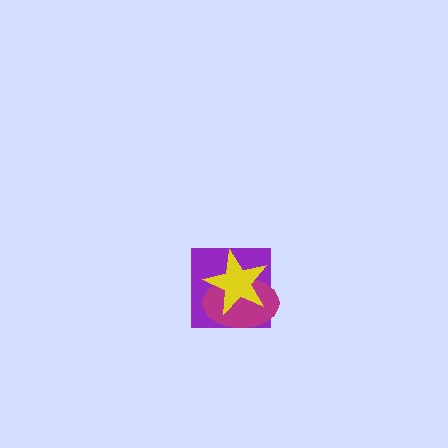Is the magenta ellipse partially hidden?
Yes, it is partially covered by another shape.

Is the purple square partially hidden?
Yes, it is partially covered by another shape.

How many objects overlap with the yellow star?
2 objects overlap with the yellow star.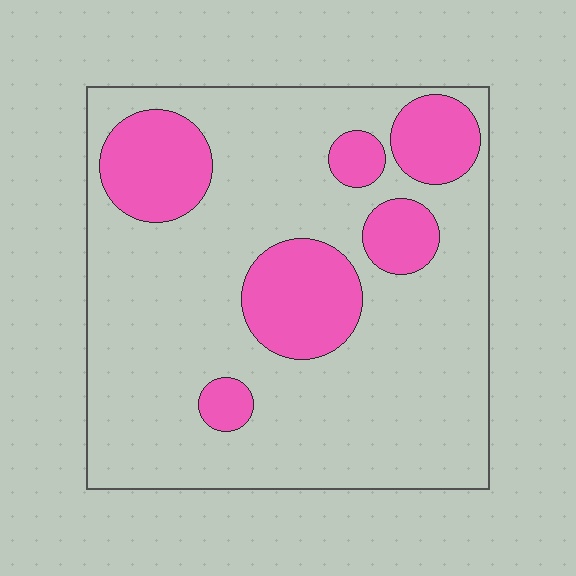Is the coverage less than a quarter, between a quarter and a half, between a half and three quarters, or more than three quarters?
Less than a quarter.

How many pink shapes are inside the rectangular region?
6.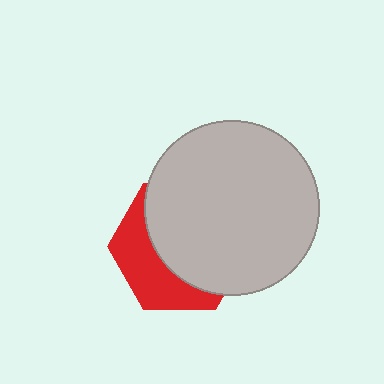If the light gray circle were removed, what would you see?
You would see the complete red hexagon.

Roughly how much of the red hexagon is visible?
A small part of it is visible (roughly 37%).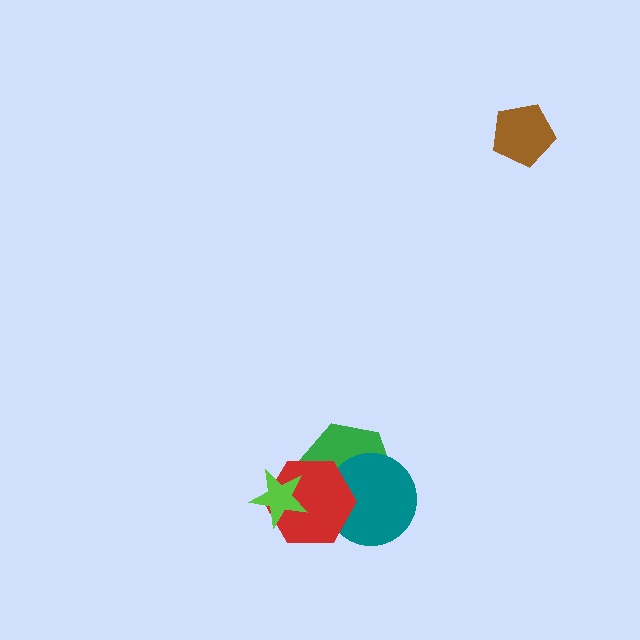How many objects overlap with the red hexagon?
3 objects overlap with the red hexagon.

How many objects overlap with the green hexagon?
2 objects overlap with the green hexagon.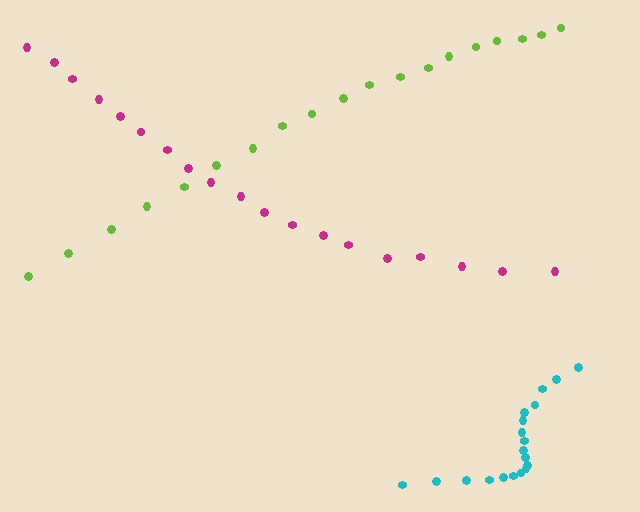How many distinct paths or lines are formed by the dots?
There are 3 distinct paths.